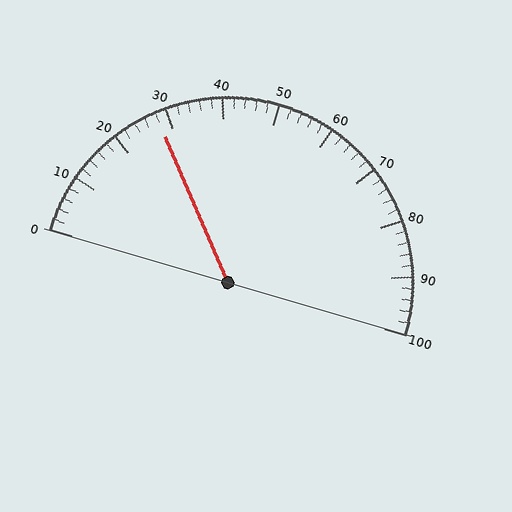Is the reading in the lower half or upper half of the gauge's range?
The reading is in the lower half of the range (0 to 100).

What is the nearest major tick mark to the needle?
The nearest major tick mark is 30.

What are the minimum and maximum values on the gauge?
The gauge ranges from 0 to 100.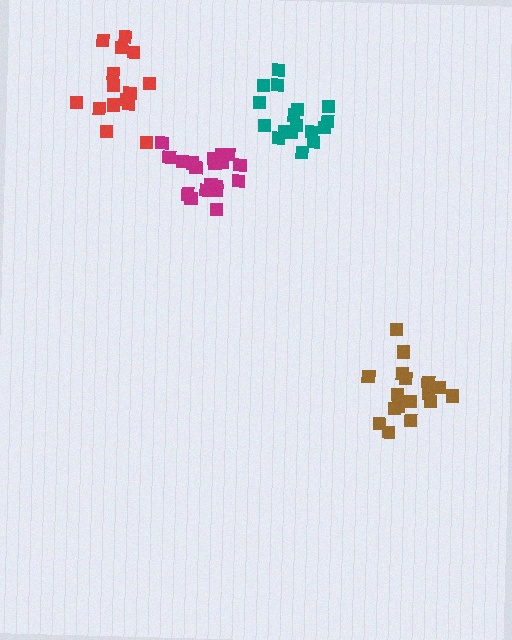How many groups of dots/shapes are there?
There are 4 groups.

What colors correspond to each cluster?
The clusters are colored: brown, red, teal, magenta.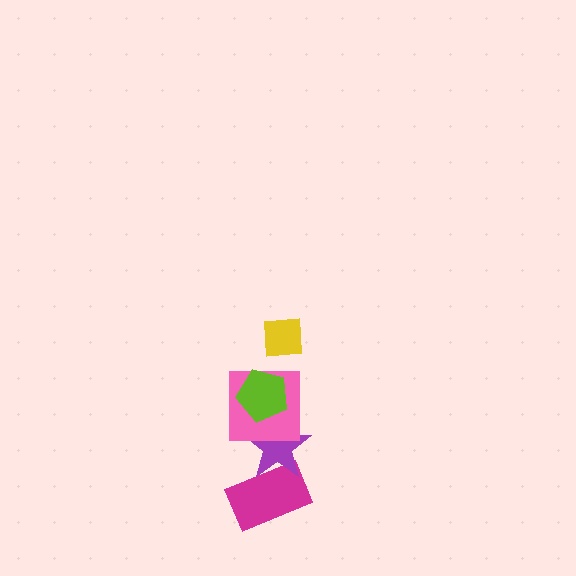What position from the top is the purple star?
The purple star is 4th from the top.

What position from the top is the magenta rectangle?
The magenta rectangle is 5th from the top.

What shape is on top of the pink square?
The lime pentagon is on top of the pink square.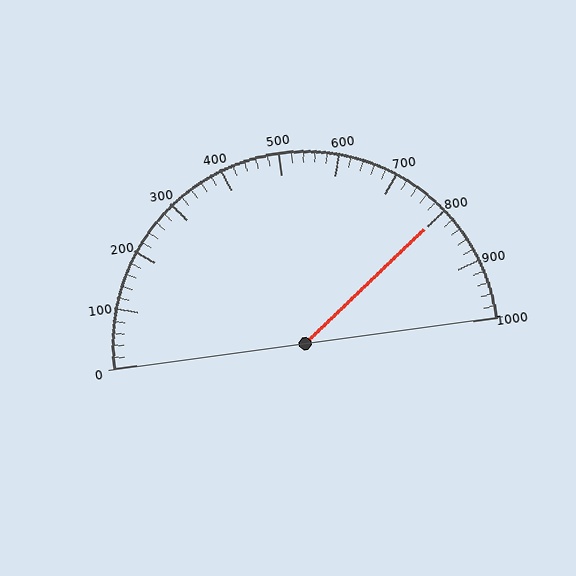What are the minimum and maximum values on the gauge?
The gauge ranges from 0 to 1000.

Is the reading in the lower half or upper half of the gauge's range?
The reading is in the upper half of the range (0 to 1000).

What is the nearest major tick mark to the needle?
The nearest major tick mark is 800.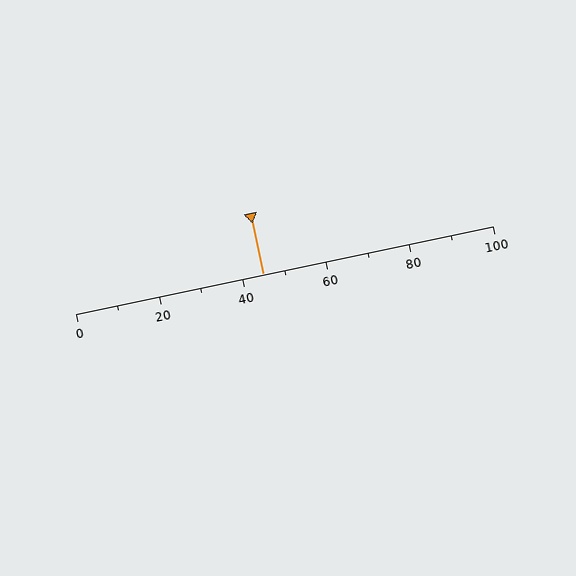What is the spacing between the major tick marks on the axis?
The major ticks are spaced 20 apart.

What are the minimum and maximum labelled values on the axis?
The axis runs from 0 to 100.